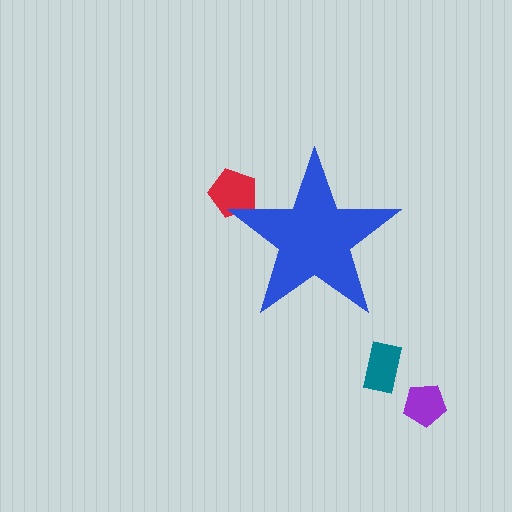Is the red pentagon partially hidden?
Yes, the red pentagon is partially hidden behind the blue star.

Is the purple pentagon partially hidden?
No, the purple pentagon is fully visible.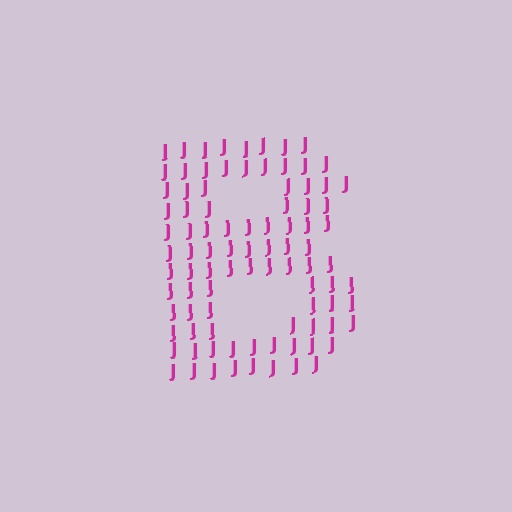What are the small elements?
The small elements are letter J's.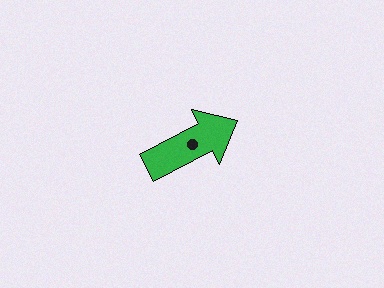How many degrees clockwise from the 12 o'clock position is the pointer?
Approximately 62 degrees.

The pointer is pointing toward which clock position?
Roughly 2 o'clock.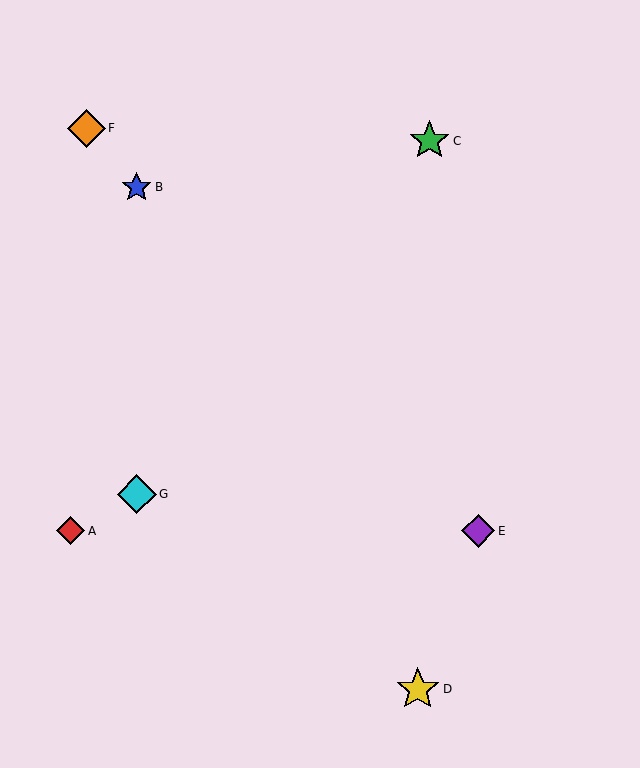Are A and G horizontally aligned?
No, A is at y≈531 and G is at y≈494.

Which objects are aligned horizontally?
Objects A, E are aligned horizontally.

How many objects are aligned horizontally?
2 objects (A, E) are aligned horizontally.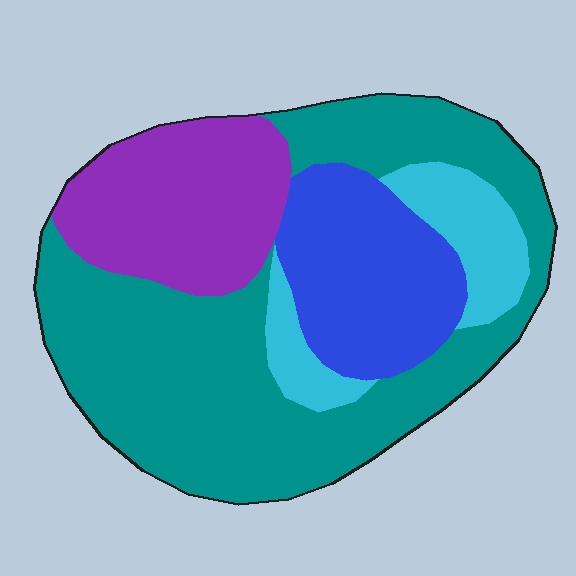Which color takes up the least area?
Cyan, at roughly 10%.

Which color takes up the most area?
Teal, at roughly 50%.